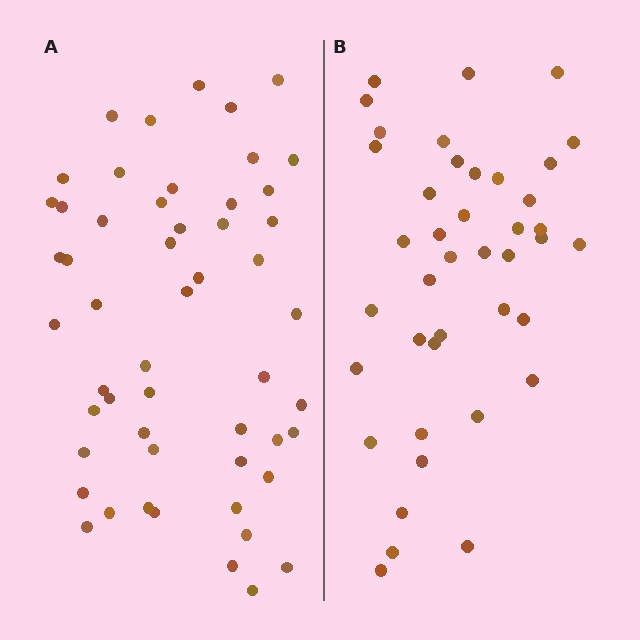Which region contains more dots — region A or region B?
Region A (the left region) has more dots.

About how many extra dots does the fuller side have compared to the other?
Region A has roughly 12 or so more dots than region B.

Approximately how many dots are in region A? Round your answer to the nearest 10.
About 50 dots. (The exact count is 53, which rounds to 50.)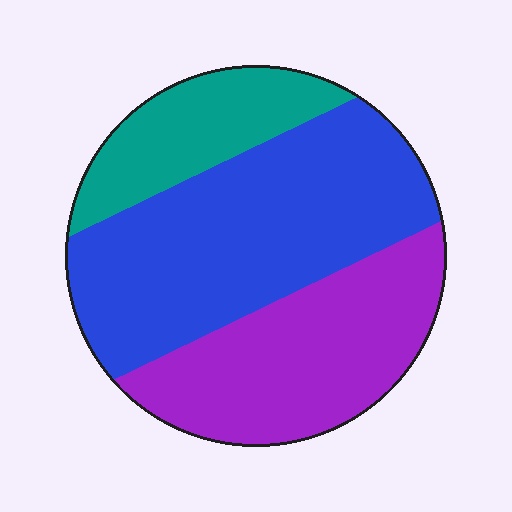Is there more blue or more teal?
Blue.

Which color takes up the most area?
Blue, at roughly 50%.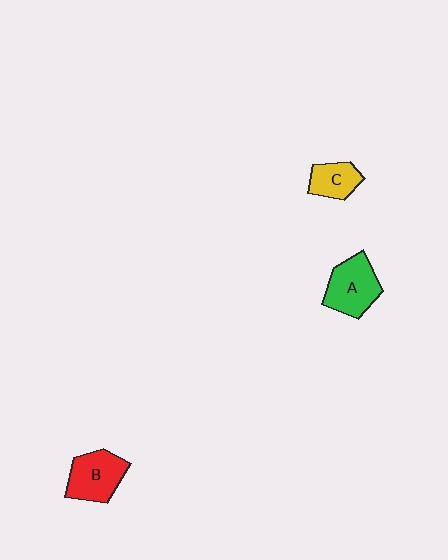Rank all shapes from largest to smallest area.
From largest to smallest: A (green), B (red), C (yellow).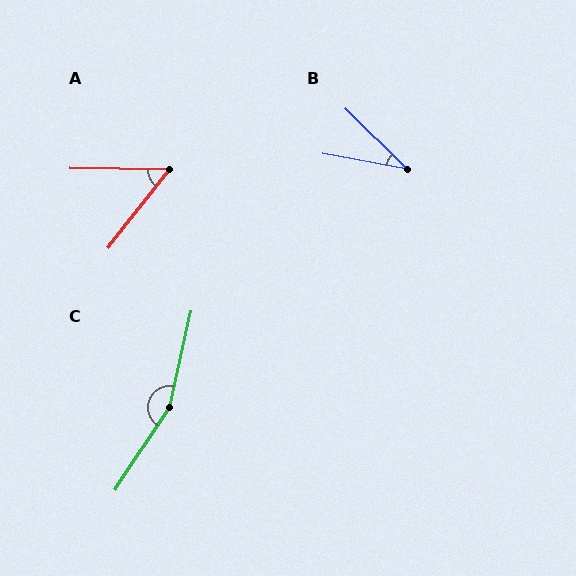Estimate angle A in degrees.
Approximately 53 degrees.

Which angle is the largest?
C, at approximately 159 degrees.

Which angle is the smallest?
B, at approximately 35 degrees.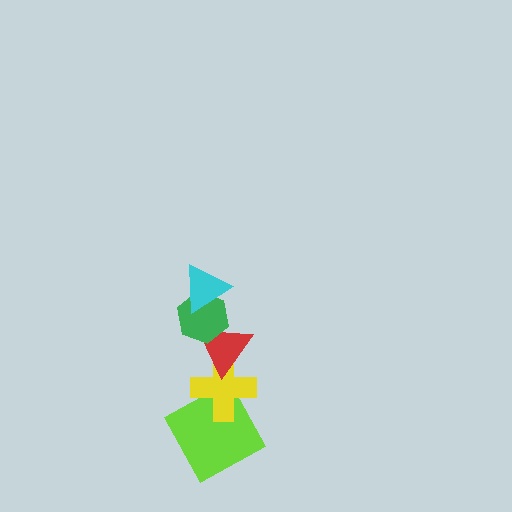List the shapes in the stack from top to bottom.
From top to bottom: the cyan triangle, the green hexagon, the red triangle, the yellow cross, the lime square.